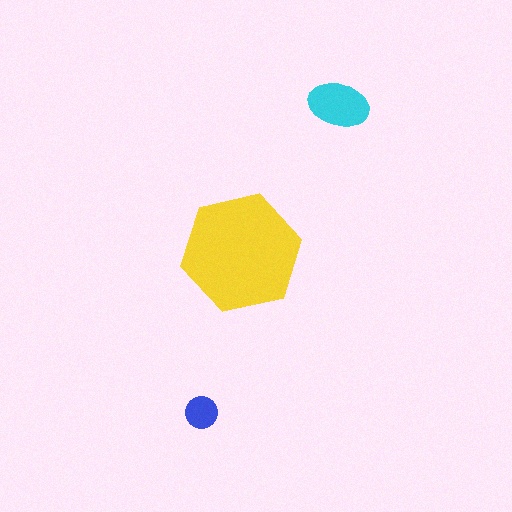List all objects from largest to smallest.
The yellow hexagon, the cyan ellipse, the blue circle.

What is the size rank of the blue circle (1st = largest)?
3rd.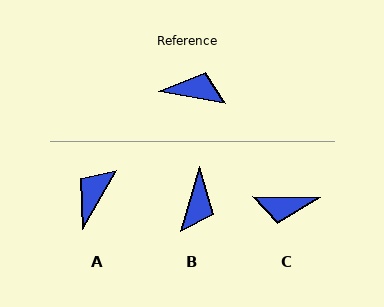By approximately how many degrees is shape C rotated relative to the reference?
Approximately 171 degrees clockwise.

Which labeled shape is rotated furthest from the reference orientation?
C, about 171 degrees away.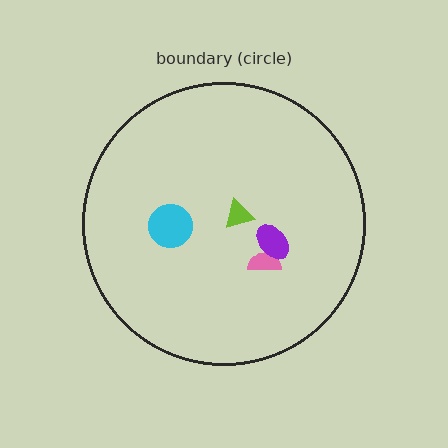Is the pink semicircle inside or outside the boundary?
Inside.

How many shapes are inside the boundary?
4 inside, 0 outside.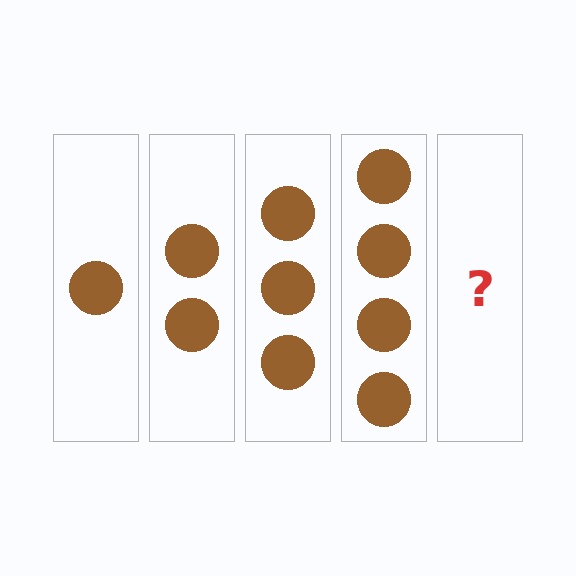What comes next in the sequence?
The next element should be 5 circles.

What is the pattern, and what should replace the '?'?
The pattern is that each step adds one more circle. The '?' should be 5 circles.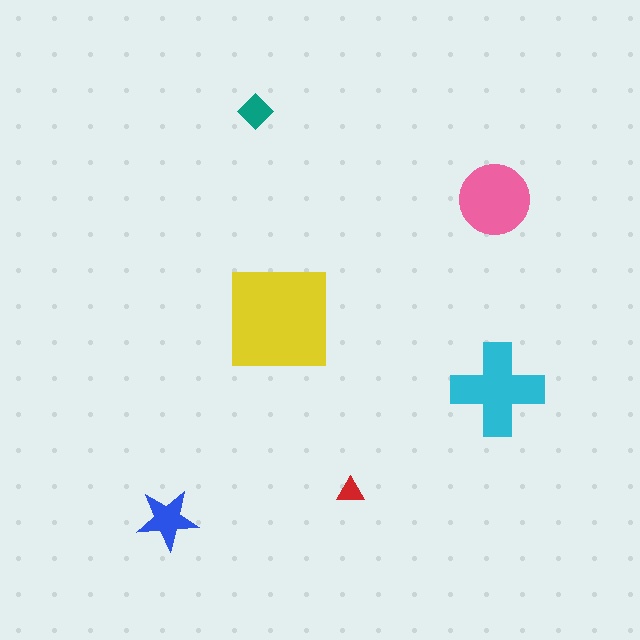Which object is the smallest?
The red triangle.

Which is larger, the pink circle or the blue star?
The pink circle.